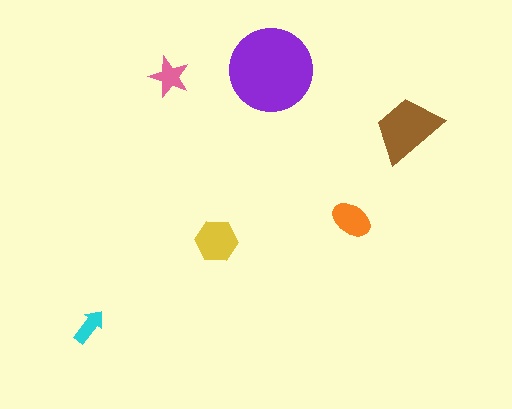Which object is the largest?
The purple circle.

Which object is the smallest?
The cyan arrow.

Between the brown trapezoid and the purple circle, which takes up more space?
The purple circle.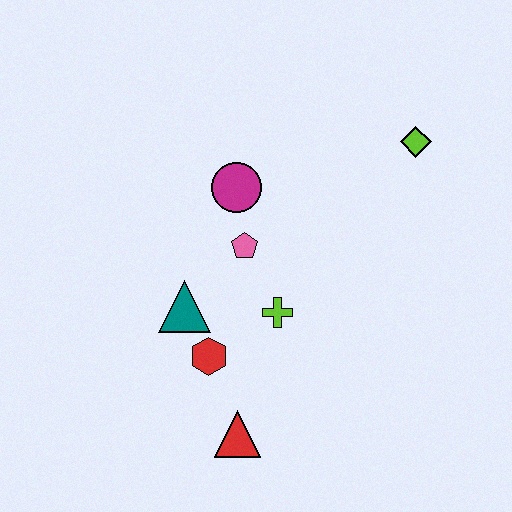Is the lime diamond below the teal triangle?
No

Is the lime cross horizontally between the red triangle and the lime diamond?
Yes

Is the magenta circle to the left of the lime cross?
Yes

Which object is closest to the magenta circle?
The pink pentagon is closest to the magenta circle.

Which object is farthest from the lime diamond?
The red triangle is farthest from the lime diamond.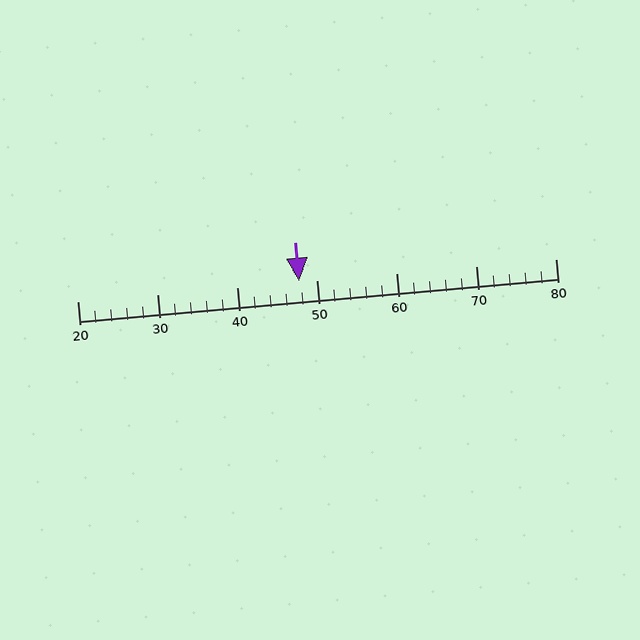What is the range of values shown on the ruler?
The ruler shows values from 20 to 80.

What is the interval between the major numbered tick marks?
The major tick marks are spaced 10 units apart.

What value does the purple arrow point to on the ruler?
The purple arrow points to approximately 48.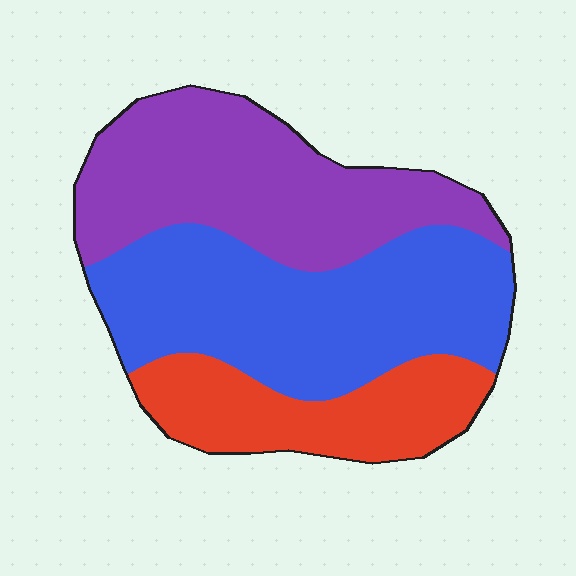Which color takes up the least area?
Red, at roughly 20%.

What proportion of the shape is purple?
Purple takes up about three eighths (3/8) of the shape.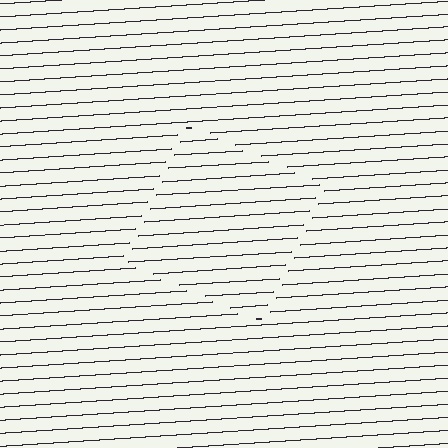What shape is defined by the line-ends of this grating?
An illusory square. The interior of the shape contains the same grating, shifted by half a period — the contour is defined by the phase discontinuity where line-ends from the inner and outer gratings abut.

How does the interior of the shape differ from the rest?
The interior of the shape contains the same grating, shifted by half a period — the contour is defined by the phase discontinuity where line-ends from the inner and outer gratings abut.